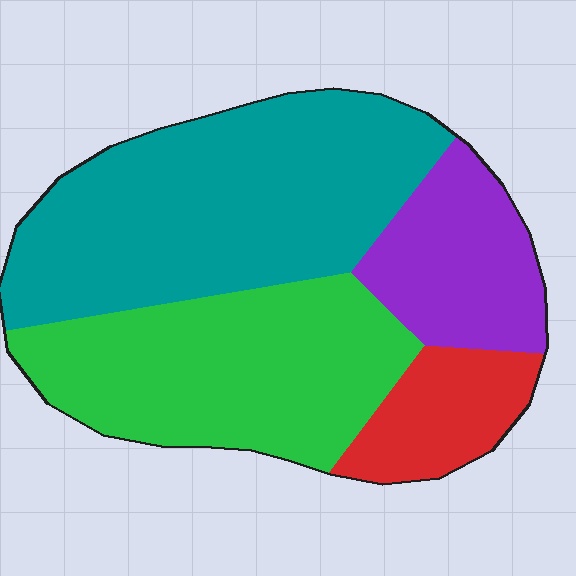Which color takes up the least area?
Red, at roughly 10%.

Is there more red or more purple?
Purple.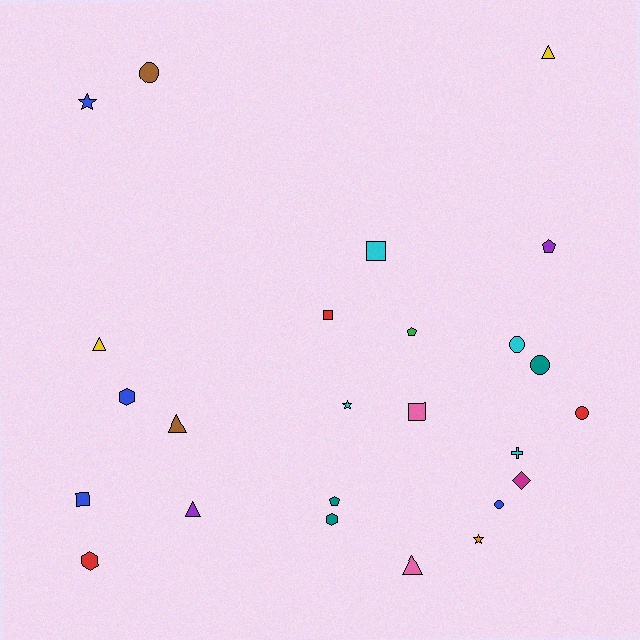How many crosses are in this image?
There is 1 cross.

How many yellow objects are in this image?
There are 2 yellow objects.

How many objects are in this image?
There are 25 objects.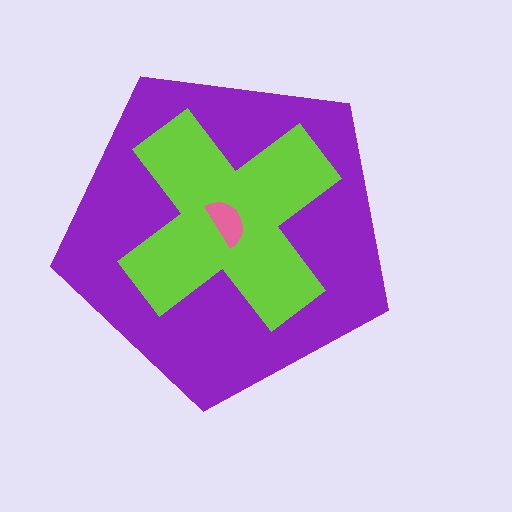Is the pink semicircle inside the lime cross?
Yes.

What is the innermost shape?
The pink semicircle.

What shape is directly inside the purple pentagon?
The lime cross.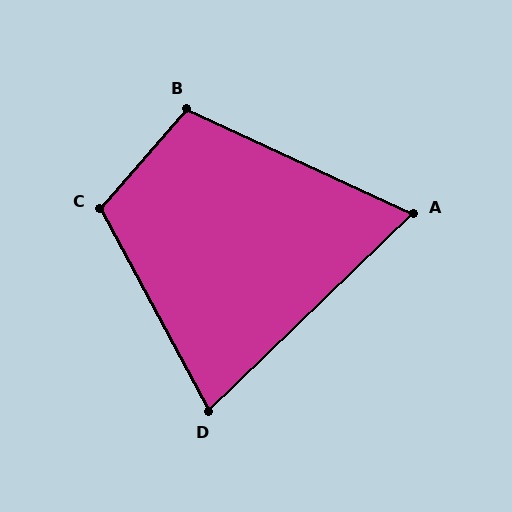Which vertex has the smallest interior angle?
A, at approximately 69 degrees.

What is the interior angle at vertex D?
Approximately 74 degrees (acute).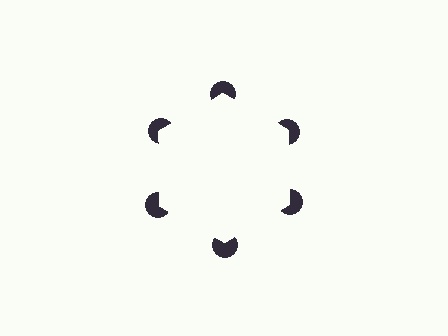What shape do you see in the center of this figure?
An illusory hexagon — its edges are inferred from the aligned wedge cuts in the pac-man discs, not physically drawn.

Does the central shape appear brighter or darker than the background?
It typically appears slightly brighter than the background, even though no actual brightness change is drawn.